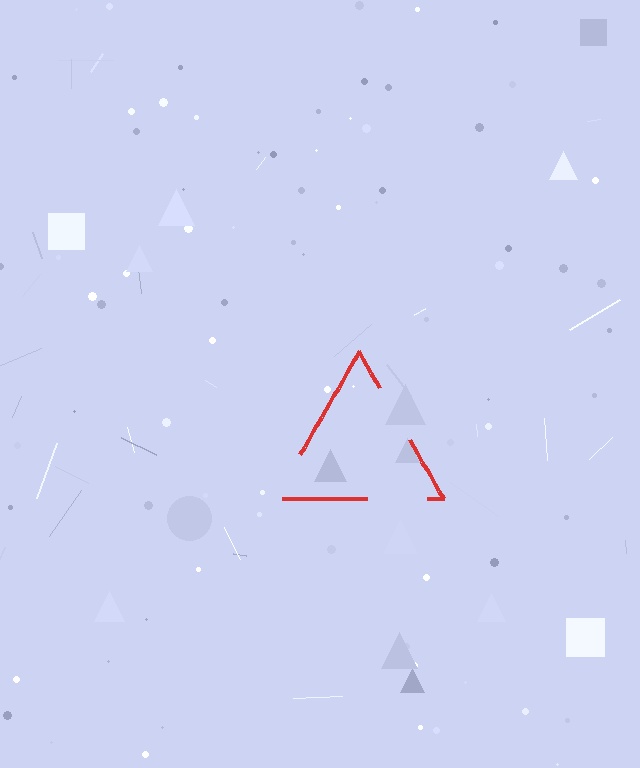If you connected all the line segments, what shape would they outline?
They would outline a triangle.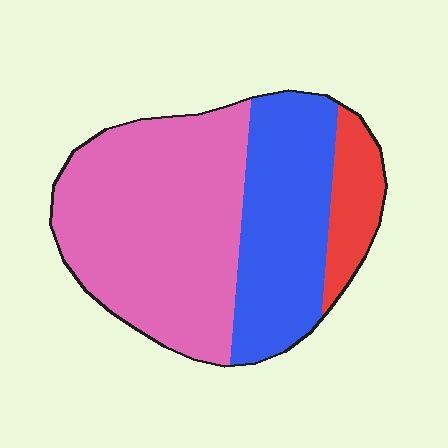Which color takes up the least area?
Red, at roughly 10%.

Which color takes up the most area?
Pink, at roughly 55%.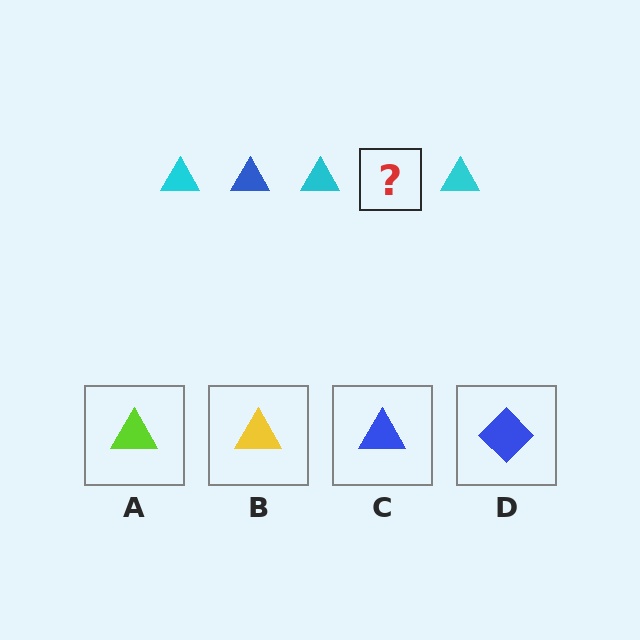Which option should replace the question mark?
Option C.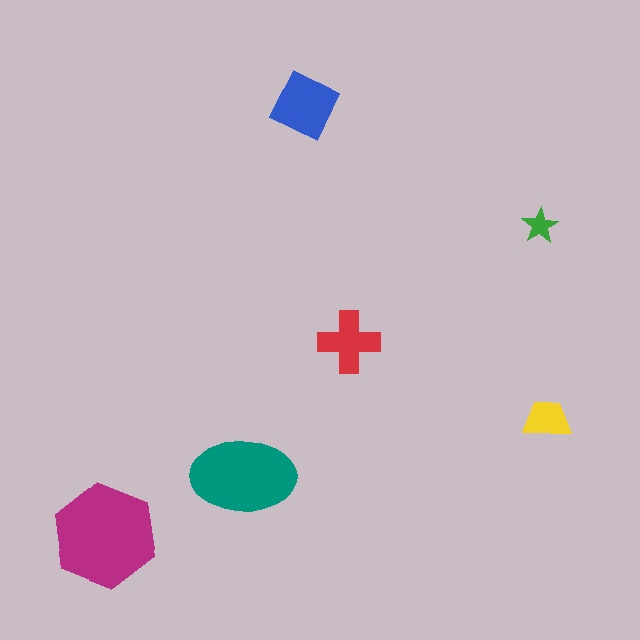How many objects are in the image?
There are 6 objects in the image.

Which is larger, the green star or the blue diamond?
The blue diamond.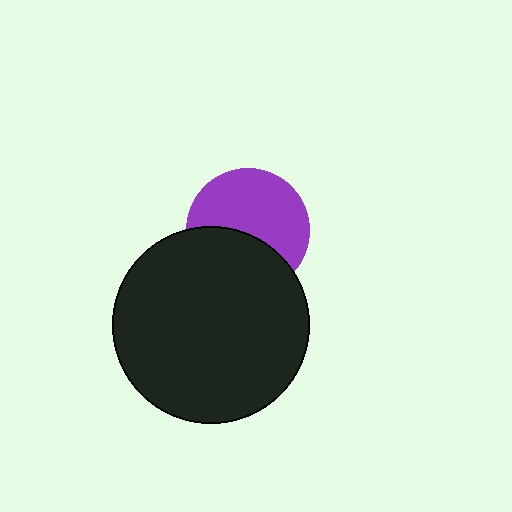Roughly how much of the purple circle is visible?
About half of it is visible (roughly 59%).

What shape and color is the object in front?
The object in front is a black circle.